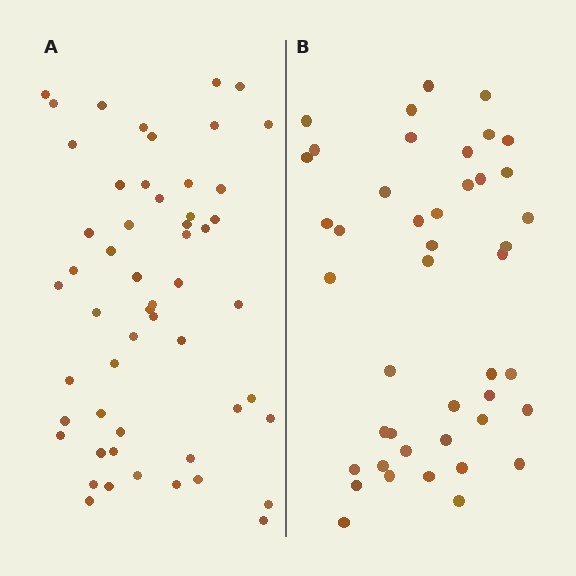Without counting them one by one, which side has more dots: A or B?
Region A (the left region) has more dots.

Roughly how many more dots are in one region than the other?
Region A has roughly 10 or so more dots than region B.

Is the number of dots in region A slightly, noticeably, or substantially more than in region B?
Region A has only slightly more — the two regions are fairly close. The ratio is roughly 1.2 to 1.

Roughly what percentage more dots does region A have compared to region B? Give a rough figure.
About 25% more.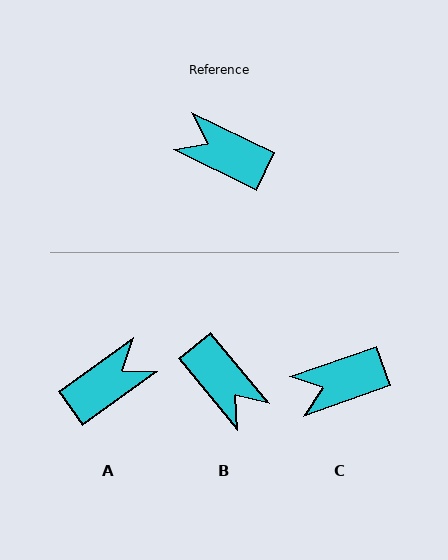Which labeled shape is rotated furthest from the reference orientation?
B, about 156 degrees away.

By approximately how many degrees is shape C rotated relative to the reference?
Approximately 45 degrees counter-clockwise.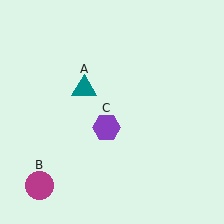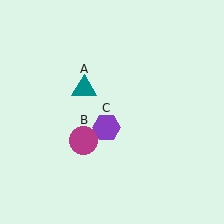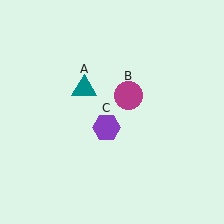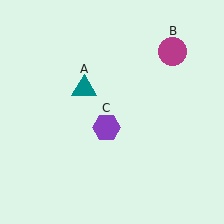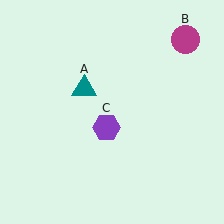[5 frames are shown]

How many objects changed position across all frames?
1 object changed position: magenta circle (object B).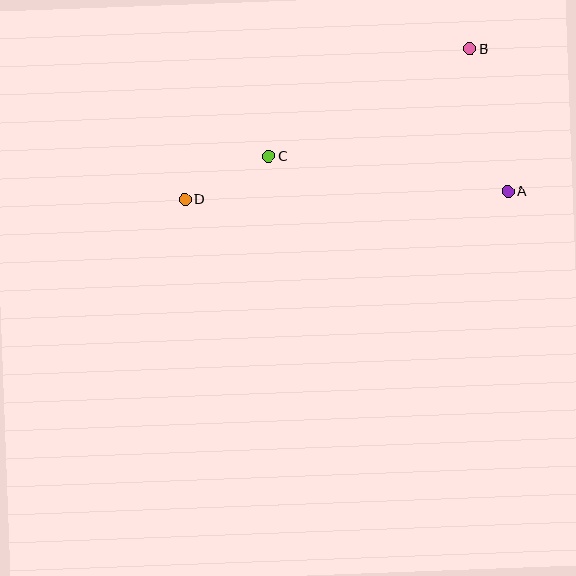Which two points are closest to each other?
Points C and D are closest to each other.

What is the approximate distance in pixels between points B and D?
The distance between B and D is approximately 323 pixels.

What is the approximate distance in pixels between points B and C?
The distance between B and C is approximately 228 pixels.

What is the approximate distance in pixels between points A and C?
The distance between A and C is approximately 241 pixels.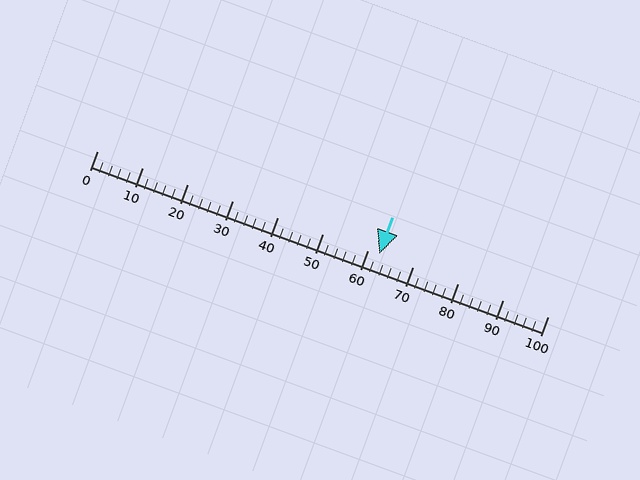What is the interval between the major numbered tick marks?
The major tick marks are spaced 10 units apart.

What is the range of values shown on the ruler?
The ruler shows values from 0 to 100.